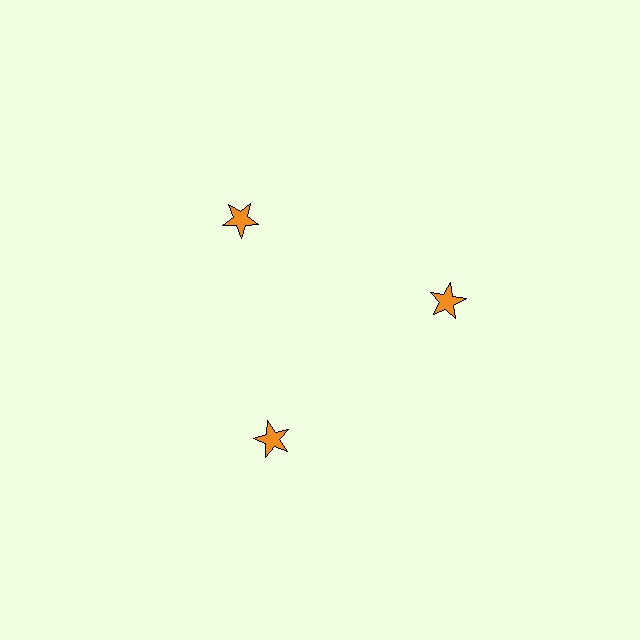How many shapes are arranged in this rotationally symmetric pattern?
There are 3 shapes, arranged in 3 groups of 1.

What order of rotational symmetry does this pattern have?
This pattern has 3-fold rotational symmetry.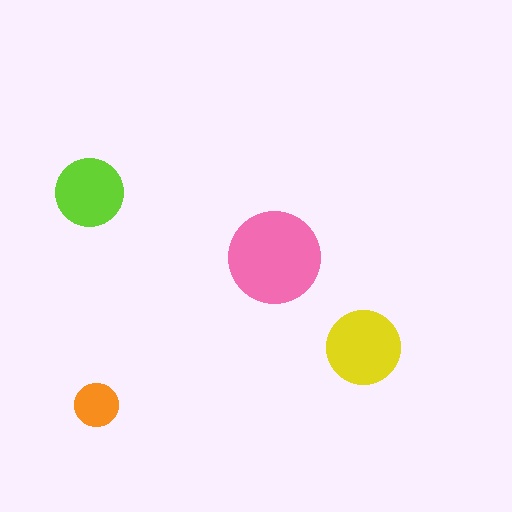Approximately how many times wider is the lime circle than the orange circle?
About 1.5 times wider.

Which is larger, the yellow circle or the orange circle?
The yellow one.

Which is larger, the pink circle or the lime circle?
The pink one.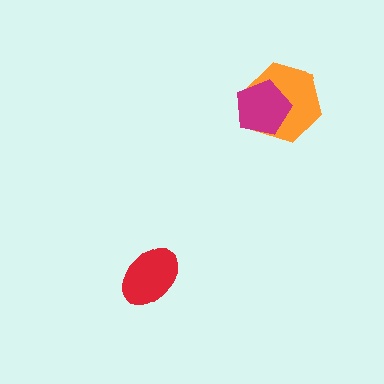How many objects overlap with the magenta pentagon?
1 object overlaps with the magenta pentagon.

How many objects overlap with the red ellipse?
0 objects overlap with the red ellipse.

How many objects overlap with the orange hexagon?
1 object overlaps with the orange hexagon.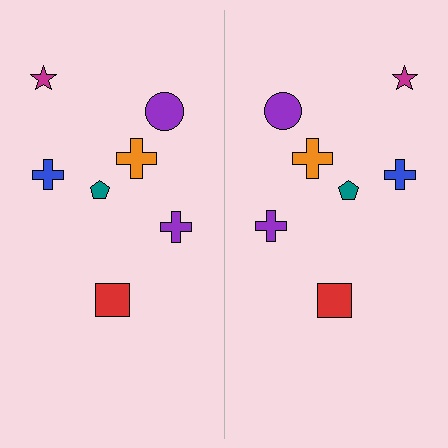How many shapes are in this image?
There are 14 shapes in this image.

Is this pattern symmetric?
Yes, this pattern has bilateral (reflection) symmetry.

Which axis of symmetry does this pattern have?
The pattern has a vertical axis of symmetry running through the center of the image.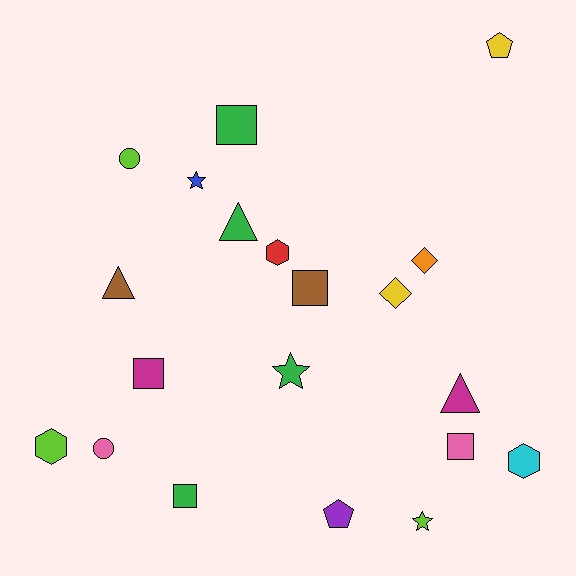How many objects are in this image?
There are 20 objects.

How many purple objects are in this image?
There is 1 purple object.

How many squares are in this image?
There are 5 squares.